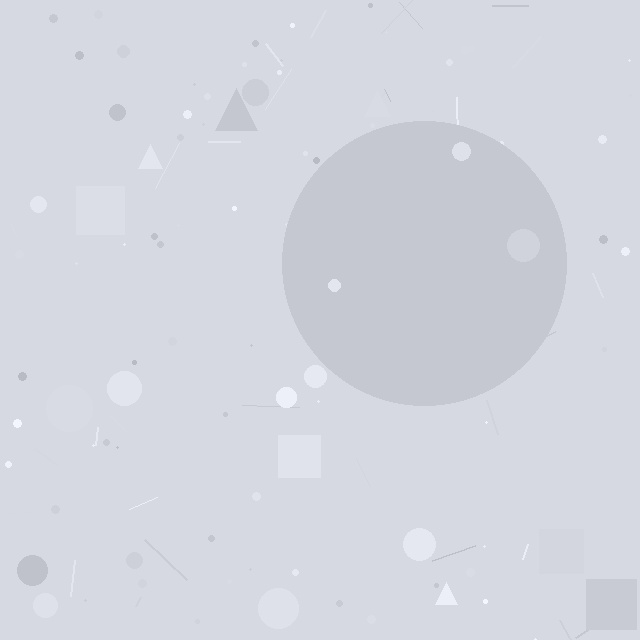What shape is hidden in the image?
A circle is hidden in the image.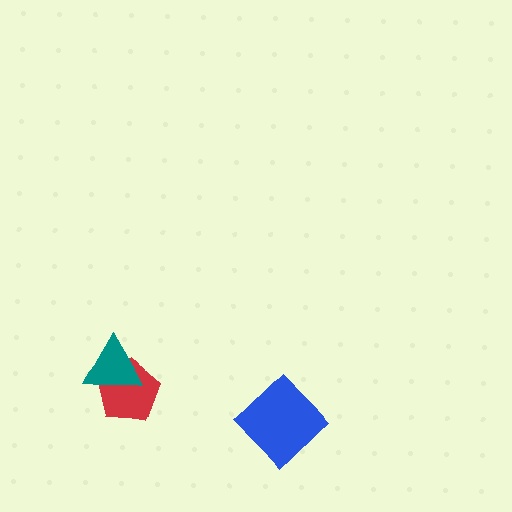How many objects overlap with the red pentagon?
1 object overlaps with the red pentagon.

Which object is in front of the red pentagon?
The teal triangle is in front of the red pentagon.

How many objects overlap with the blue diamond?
0 objects overlap with the blue diamond.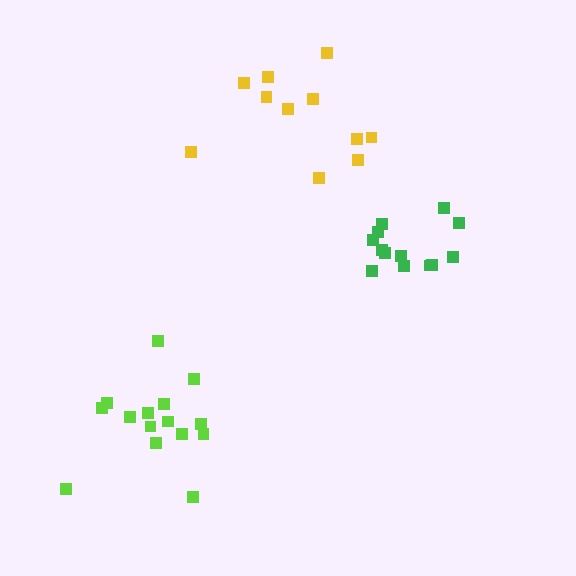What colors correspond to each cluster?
The clusters are colored: green, lime, yellow.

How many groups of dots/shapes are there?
There are 3 groups.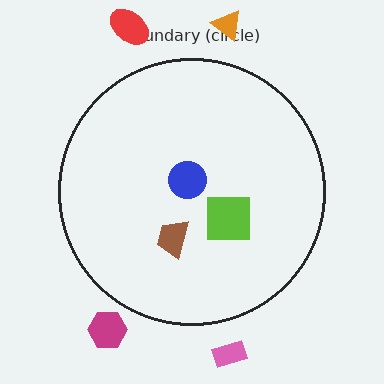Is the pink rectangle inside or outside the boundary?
Outside.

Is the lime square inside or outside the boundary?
Inside.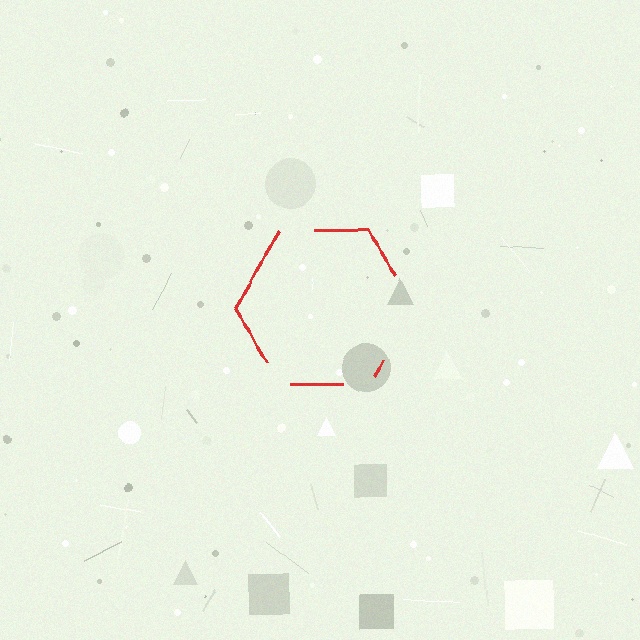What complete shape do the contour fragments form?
The contour fragments form a hexagon.